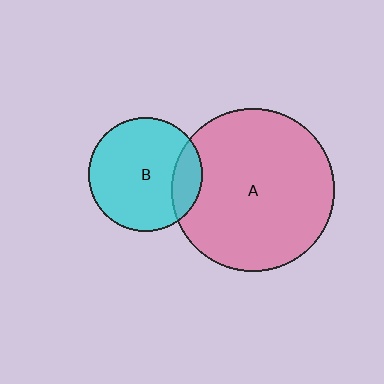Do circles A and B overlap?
Yes.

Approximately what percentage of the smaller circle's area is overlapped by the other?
Approximately 15%.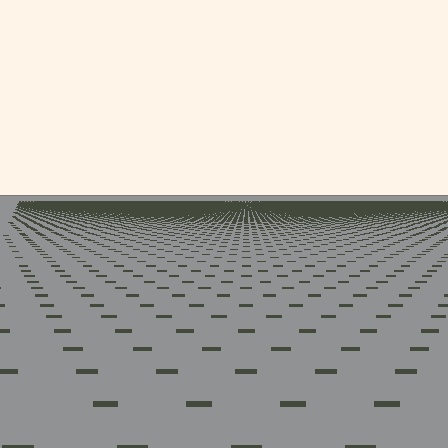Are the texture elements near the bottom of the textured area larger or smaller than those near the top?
Larger. Near the bottom, elements are closer to the viewer and appear at a bigger on-screen size.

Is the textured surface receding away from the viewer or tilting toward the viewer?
The surface is receding away from the viewer. Texture elements get smaller and denser toward the top.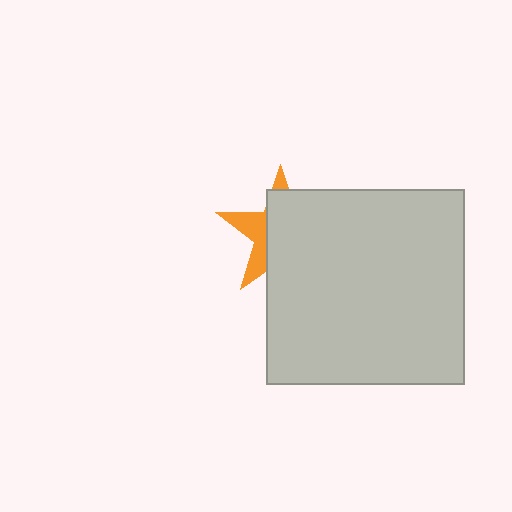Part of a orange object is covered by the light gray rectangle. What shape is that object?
It is a star.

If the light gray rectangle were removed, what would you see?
You would see the complete orange star.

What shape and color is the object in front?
The object in front is a light gray rectangle.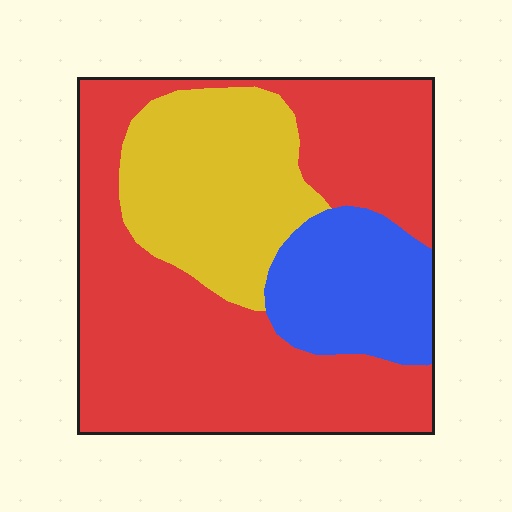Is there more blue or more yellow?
Yellow.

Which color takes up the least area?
Blue, at roughly 15%.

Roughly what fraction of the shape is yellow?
Yellow covers 25% of the shape.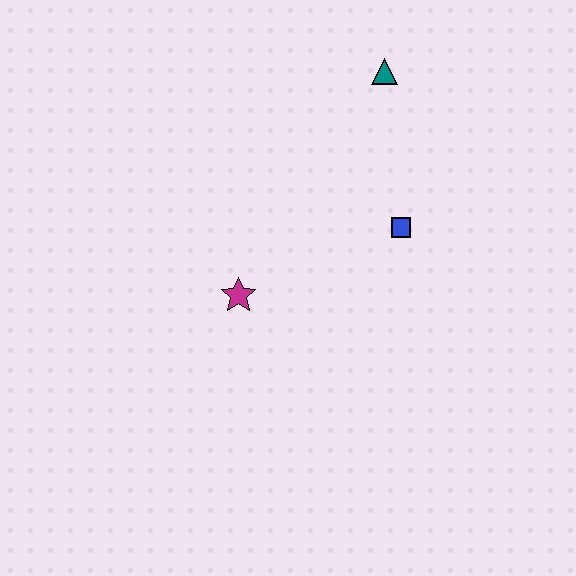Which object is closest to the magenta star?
The blue square is closest to the magenta star.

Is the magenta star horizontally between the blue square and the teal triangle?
No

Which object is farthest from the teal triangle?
The magenta star is farthest from the teal triangle.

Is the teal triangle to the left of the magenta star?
No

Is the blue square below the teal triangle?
Yes